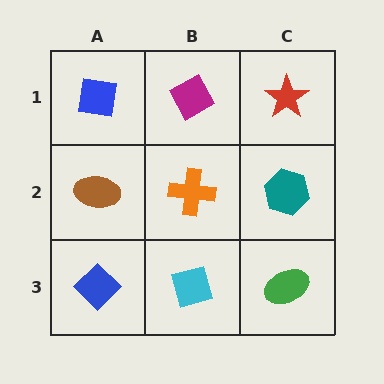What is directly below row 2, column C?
A green ellipse.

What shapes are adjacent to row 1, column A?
A brown ellipse (row 2, column A), a magenta diamond (row 1, column B).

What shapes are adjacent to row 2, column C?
A red star (row 1, column C), a green ellipse (row 3, column C), an orange cross (row 2, column B).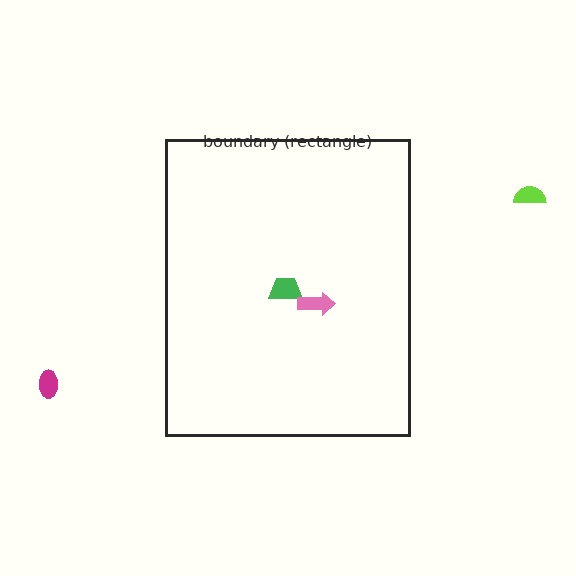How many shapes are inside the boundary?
2 inside, 2 outside.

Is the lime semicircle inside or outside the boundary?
Outside.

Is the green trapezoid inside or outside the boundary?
Inside.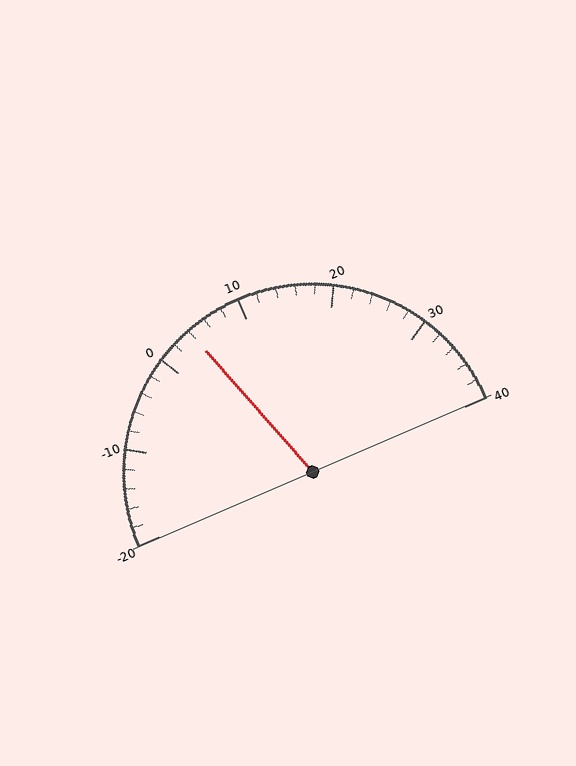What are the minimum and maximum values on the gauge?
The gauge ranges from -20 to 40.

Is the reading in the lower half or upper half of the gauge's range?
The reading is in the lower half of the range (-20 to 40).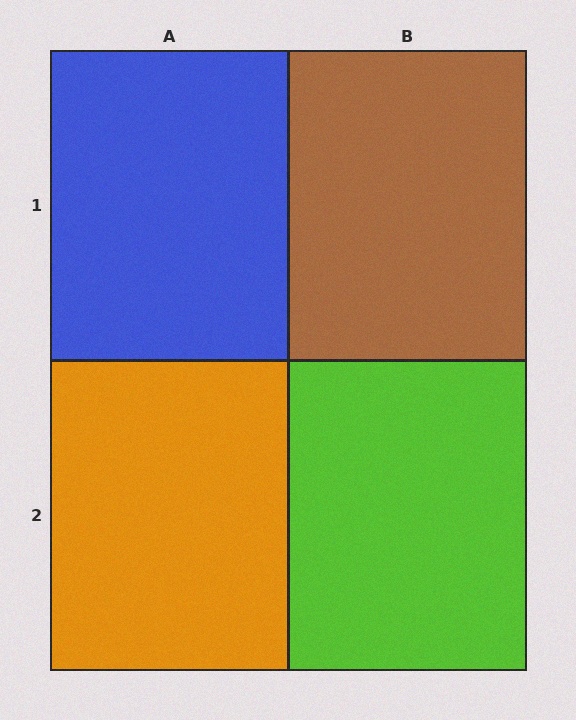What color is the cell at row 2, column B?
Lime.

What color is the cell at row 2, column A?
Orange.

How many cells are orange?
1 cell is orange.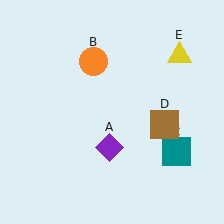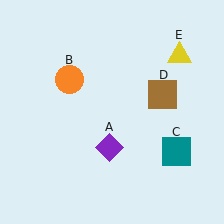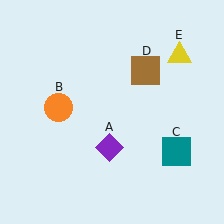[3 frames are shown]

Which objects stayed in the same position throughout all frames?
Purple diamond (object A) and teal square (object C) and yellow triangle (object E) remained stationary.